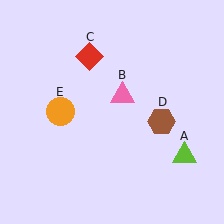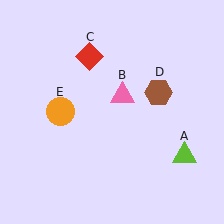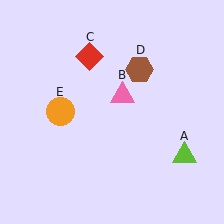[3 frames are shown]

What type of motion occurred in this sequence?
The brown hexagon (object D) rotated counterclockwise around the center of the scene.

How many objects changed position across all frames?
1 object changed position: brown hexagon (object D).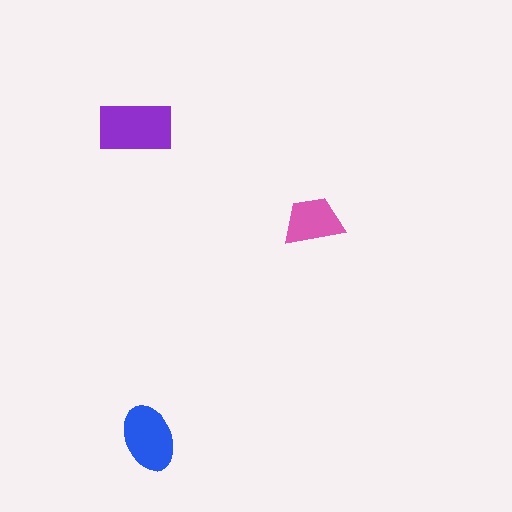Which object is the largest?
The purple rectangle.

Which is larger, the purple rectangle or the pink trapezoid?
The purple rectangle.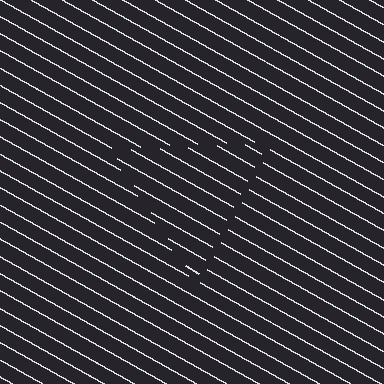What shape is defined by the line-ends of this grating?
An illusory triangle. The interior of the shape contains the same grating, shifted by half a period — the contour is defined by the phase discontinuity where line-ends from the inner and outer gratings abut.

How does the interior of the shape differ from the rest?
The interior of the shape contains the same grating, shifted by half a period — the contour is defined by the phase discontinuity where line-ends from the inner and outer gratings abut.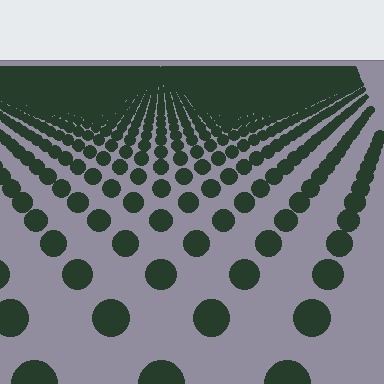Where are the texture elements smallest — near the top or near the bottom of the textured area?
Near the top.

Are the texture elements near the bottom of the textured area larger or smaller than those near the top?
Larger. Near the bottom, elements are closer to the viewer and appear at a bigger on-screen size.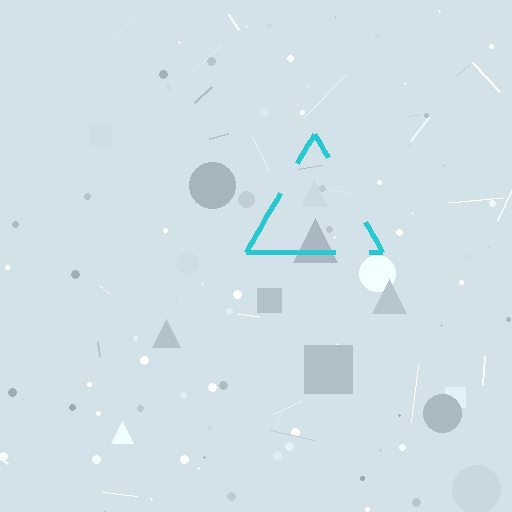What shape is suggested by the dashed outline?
The dashed outline suggests a triangle.